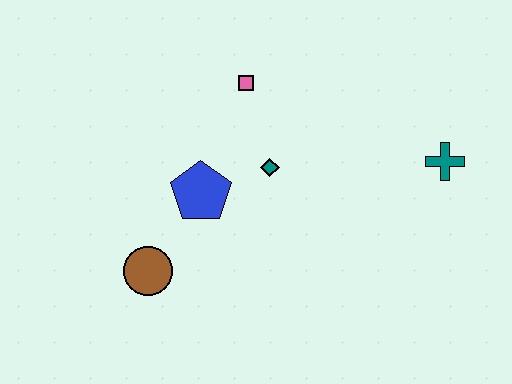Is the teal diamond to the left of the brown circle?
No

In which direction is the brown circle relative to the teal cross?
The brown circle is to the left of the teal cross.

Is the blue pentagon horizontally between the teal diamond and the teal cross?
No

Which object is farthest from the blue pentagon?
The teal cross is farthest from the blue pentagon.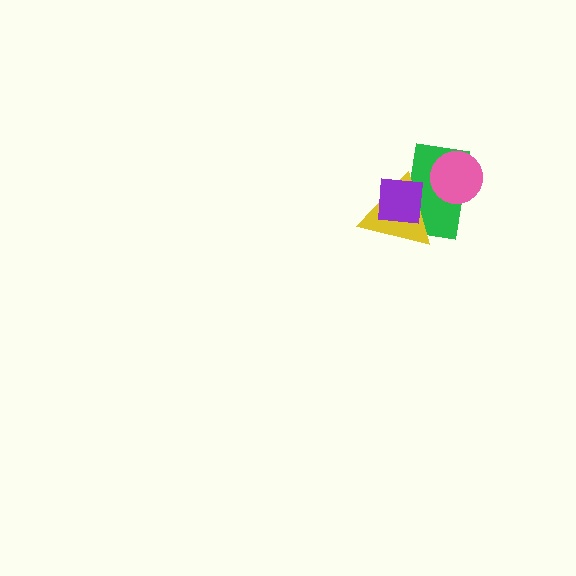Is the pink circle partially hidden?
No, no other shape covers it.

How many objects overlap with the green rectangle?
3 objects overlap with the green rectangle.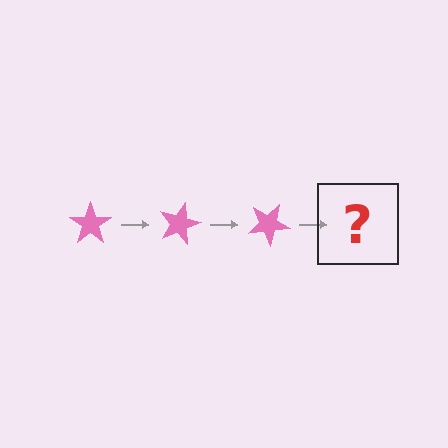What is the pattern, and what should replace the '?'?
The pattern is that the star rotates 15 degrees each step. The '?' should be a pink star rotated 45 degrees.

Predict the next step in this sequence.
The next step is a pink star rotated 45 degrees.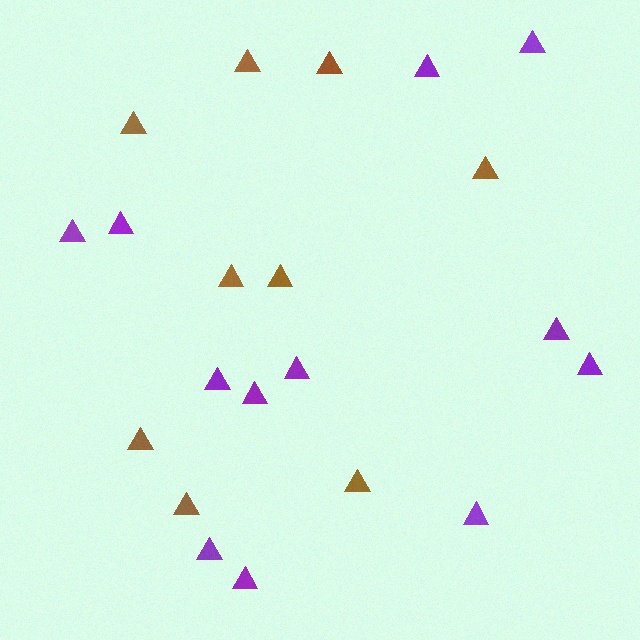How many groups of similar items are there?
There are 2 groups: one group of brown triangles (9) and one group of purple triangles (12).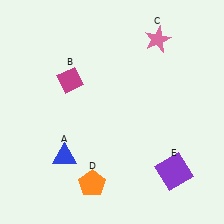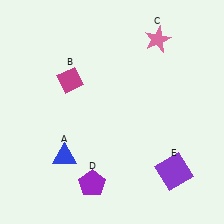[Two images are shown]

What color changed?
The pentagon (D) changed from orange in Image 1 to purple in Image 2.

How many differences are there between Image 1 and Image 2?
There is 1 difference between the two images.